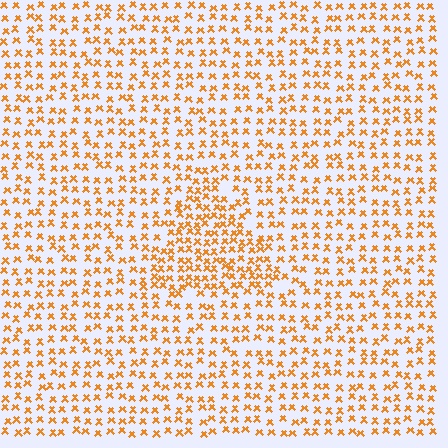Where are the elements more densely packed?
The elements are more densely packed inside the triangle boundary.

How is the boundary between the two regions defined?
The boundary is defined by a change in element density (approximately 1.7x ratio). All elements are the same color, size, and shape.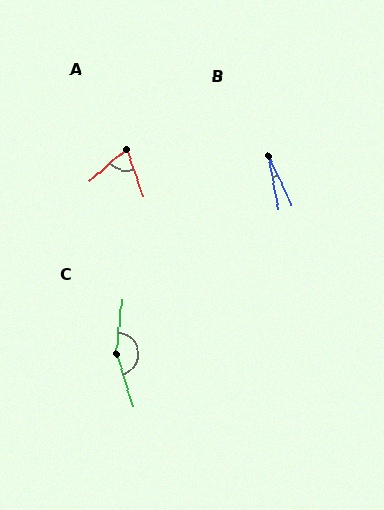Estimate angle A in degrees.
Approximately 68 degrees.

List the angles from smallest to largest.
B (15°), A (68°), C (157°).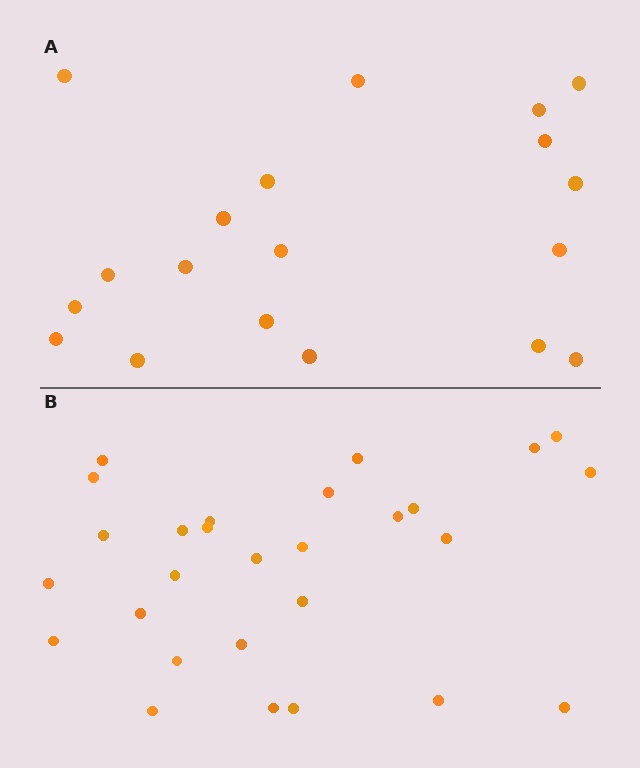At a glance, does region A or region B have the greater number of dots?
Region B (the bottom region) has more dots.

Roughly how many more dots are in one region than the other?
Region B has roughly 8 or so more dots than region A.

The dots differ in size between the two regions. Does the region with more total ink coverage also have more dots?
No. Region A has more total ink coverage because its dots are larger, but region B actually contains more individual dots. Total area can be misleading — the number of items is what matters here.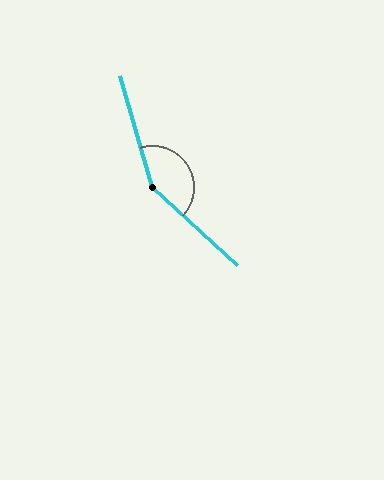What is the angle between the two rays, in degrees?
Approximately 149 degrees.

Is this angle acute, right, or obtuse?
It is obtuse.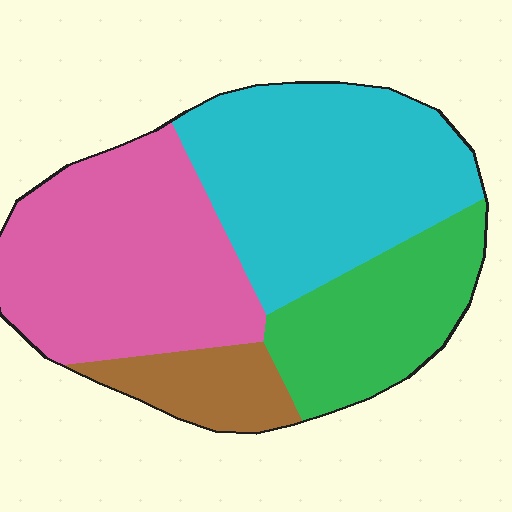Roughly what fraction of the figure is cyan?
Cyan covers 35% of the figure.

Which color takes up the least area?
Brown, at roughly 10%.